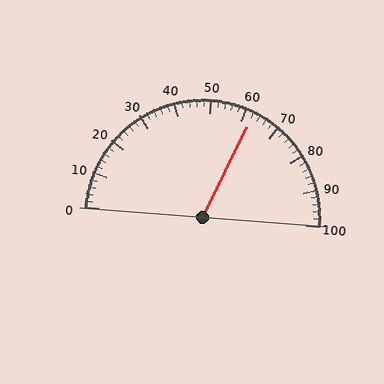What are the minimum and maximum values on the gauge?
The gauge ranges from 0 to 100.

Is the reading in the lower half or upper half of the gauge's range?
The reading is in the upper half of the range (0 to 100).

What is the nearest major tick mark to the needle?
The nearest major tick mark is 60.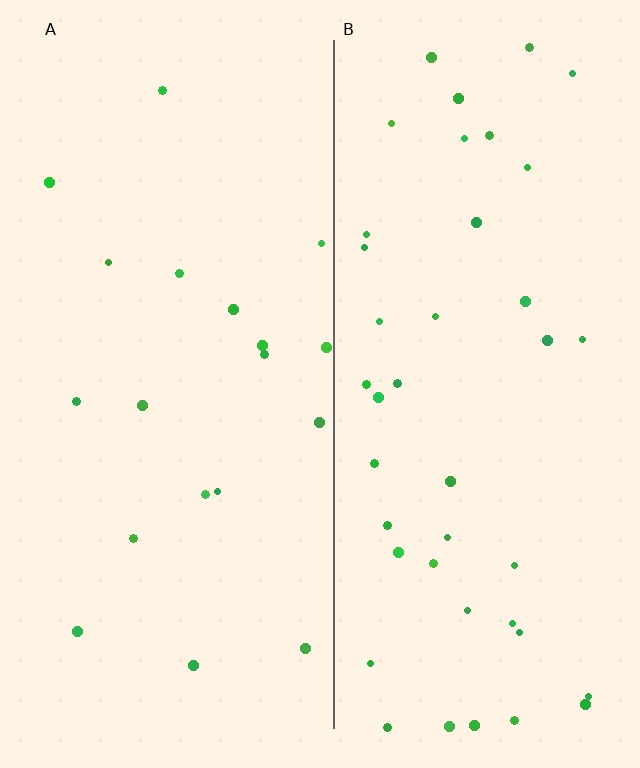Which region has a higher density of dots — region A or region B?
B (the right).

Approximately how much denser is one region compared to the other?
Approximately 2.2× — region B over region A.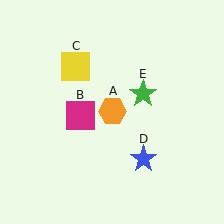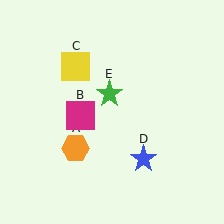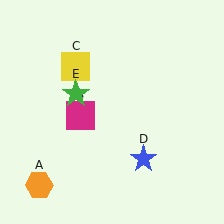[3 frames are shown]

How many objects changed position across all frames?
2 objects changed position: orange hexagon (object A), green star (object E).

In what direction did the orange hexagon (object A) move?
The orange hexagon (object A) moved down and to the left.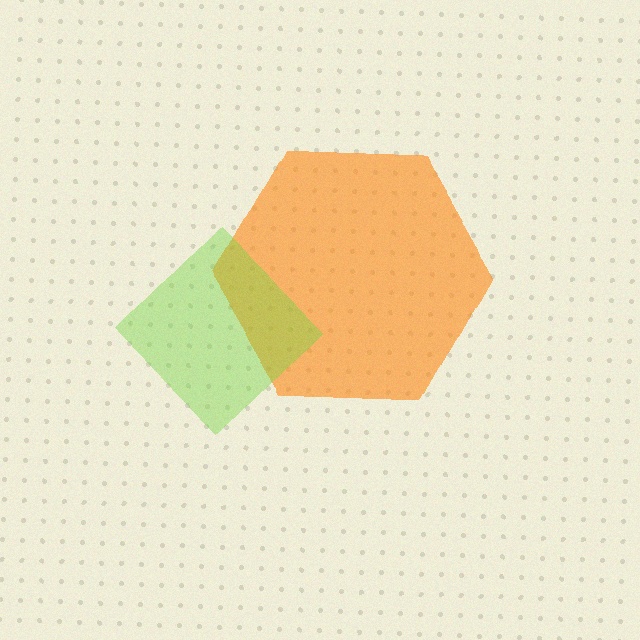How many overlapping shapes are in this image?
There are 2 overlapping shapes in the image.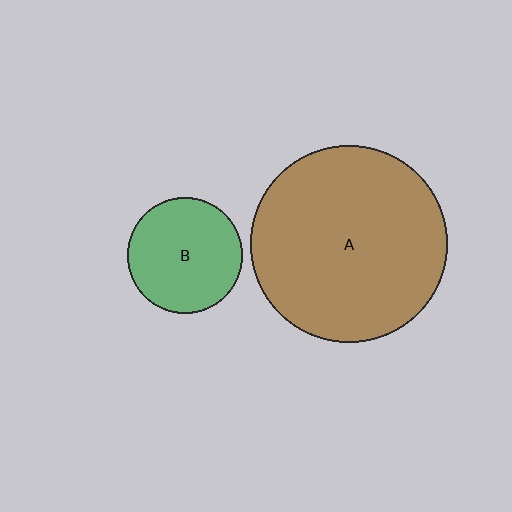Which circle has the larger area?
Circle A (brown).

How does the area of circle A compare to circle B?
Approximately 2.9 times.